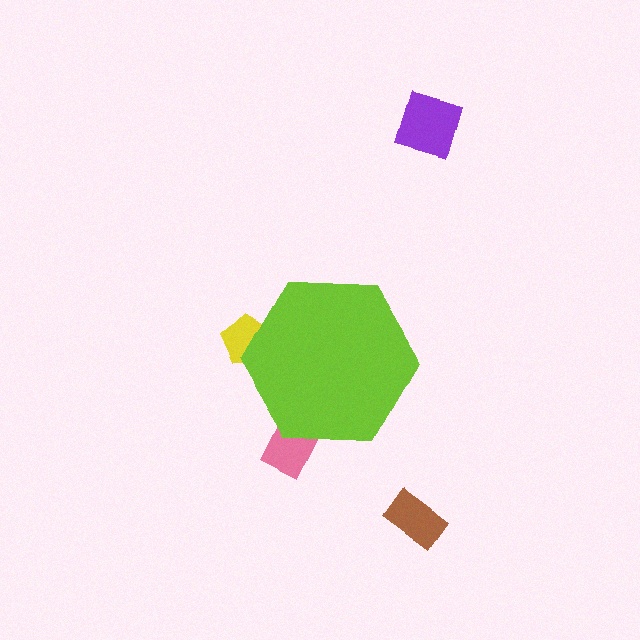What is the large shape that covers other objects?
A lime hexagon.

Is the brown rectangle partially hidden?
No, the brown rectangle is fully visible.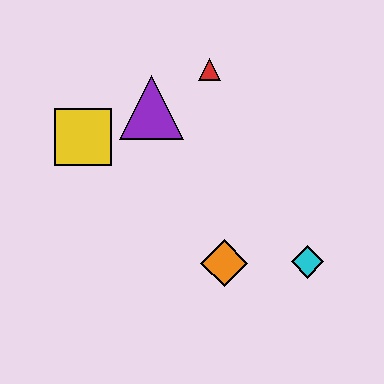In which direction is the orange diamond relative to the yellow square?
The orange diamond is to the right of the yellow square.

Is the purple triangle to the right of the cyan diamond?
No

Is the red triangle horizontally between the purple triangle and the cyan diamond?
Yes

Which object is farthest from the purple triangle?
The cyan diamond is farthest from the purple triangle.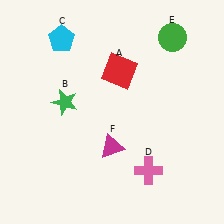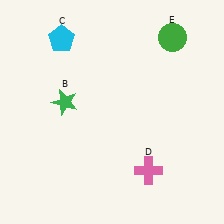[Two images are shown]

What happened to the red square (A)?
The red square (A) was removed in Image 2. It was in the top-right area of Image 1.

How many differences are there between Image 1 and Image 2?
There are 2 differences between the two images.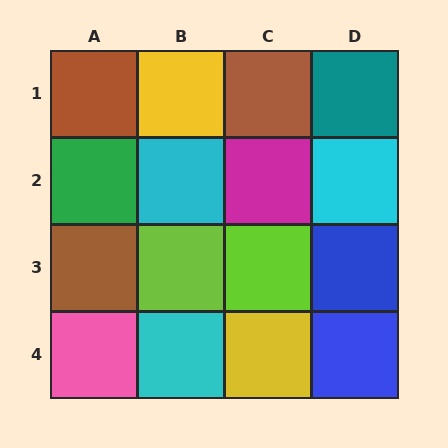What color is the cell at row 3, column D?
Blue.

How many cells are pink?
1 cell is pink.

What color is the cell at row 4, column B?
Cyan.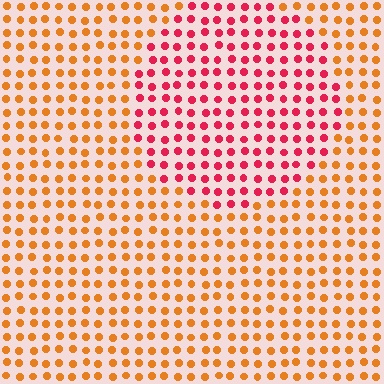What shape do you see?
I see a circle.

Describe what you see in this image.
The image is filled with small orange elements in a uniform arrangement. A circle-shaped region is visible where the elements are tinted to a slightly different hue, forming a subtle color boundary.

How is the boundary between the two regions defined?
The boundary is defined purely by a slight shift in hue (about 44 degrees). Spacing, size, and orientation are identical on both sides.